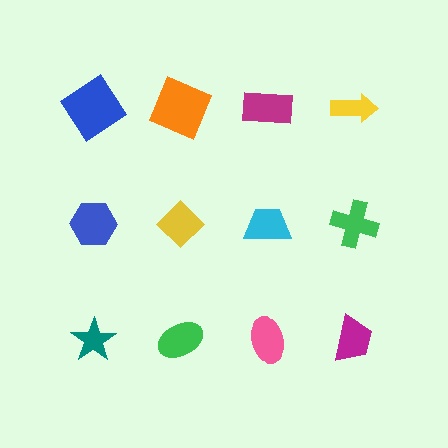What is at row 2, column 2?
A yellow diamond.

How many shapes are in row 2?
4 shapes.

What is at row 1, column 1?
A blue diamond.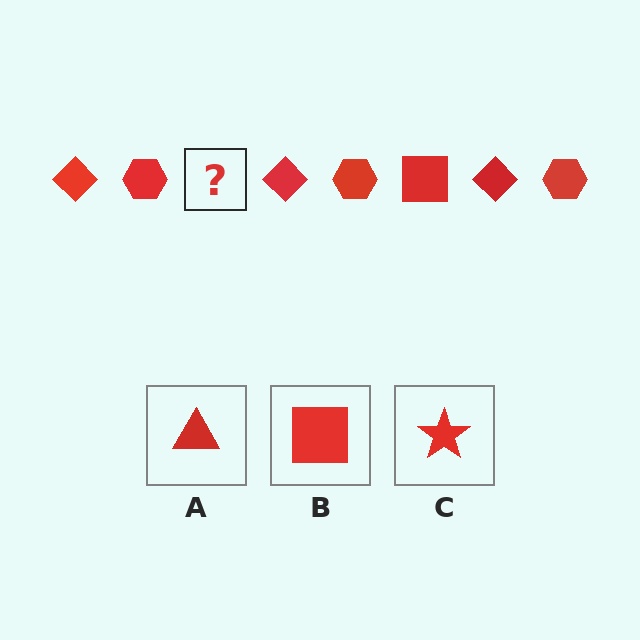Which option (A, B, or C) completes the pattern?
B.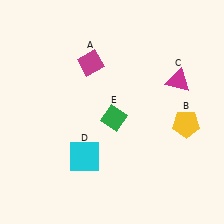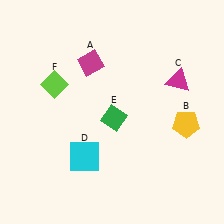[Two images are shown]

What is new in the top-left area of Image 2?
A lime diamond (F) was added in the top-left area of Image 2.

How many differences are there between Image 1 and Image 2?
There is 1 difference between the two images.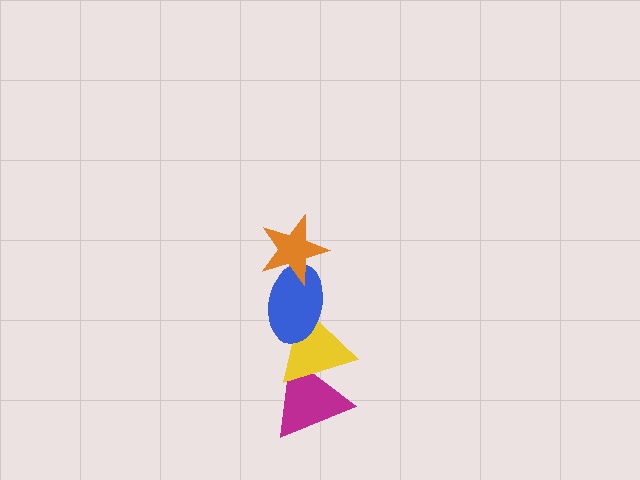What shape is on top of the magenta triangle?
The yellow triangle is on top of the magenta triangle.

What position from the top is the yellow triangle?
The yellow triangle is 3rd from the top.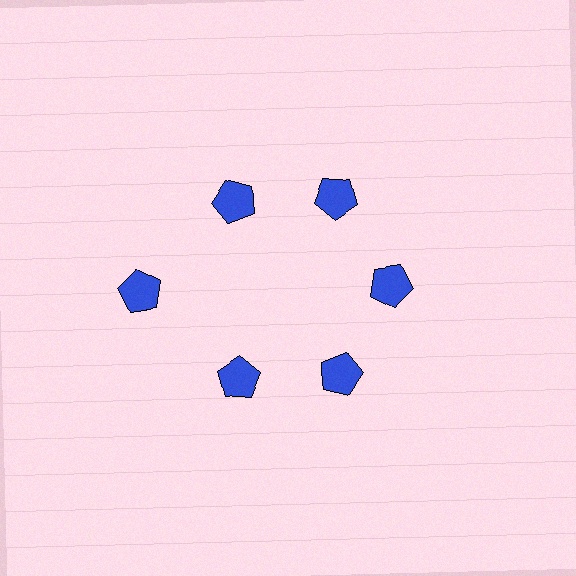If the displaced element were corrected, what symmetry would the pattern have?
It would have 6-fold rotational symmetry — the pattern would map onto itself every 60 degrees.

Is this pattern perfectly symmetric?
No. The 6 blue pentagons are arranged in a ring, but one element near the 9 o'clock position is pushed outward from the center, breaking the 6-fold rotational symmetry.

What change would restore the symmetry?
The symmetry would be restored by moving it inward, back onto the ring so that all 6 pentagons sit at equal angles and equal distance from the center.